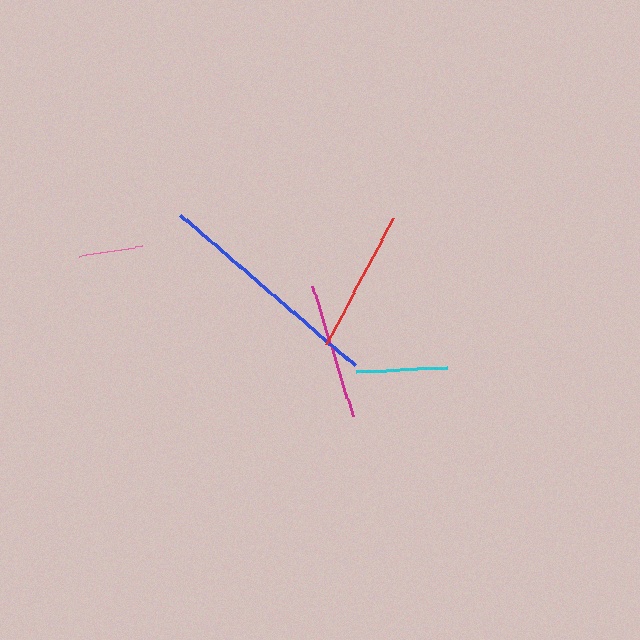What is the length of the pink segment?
The pink segment is approximately 64 pixels long.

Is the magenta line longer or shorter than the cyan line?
The magenta line is longer than the cyan line.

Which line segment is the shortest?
The pink line is the shortest at approximately 64 pixels.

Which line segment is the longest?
The blue line is the longest at approximately 231 pixels.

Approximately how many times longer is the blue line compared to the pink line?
The blue line is approximately 3.6 times the length of the pink line.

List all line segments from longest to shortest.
From longest to shortest: blue, red, magenta, cyan, pink.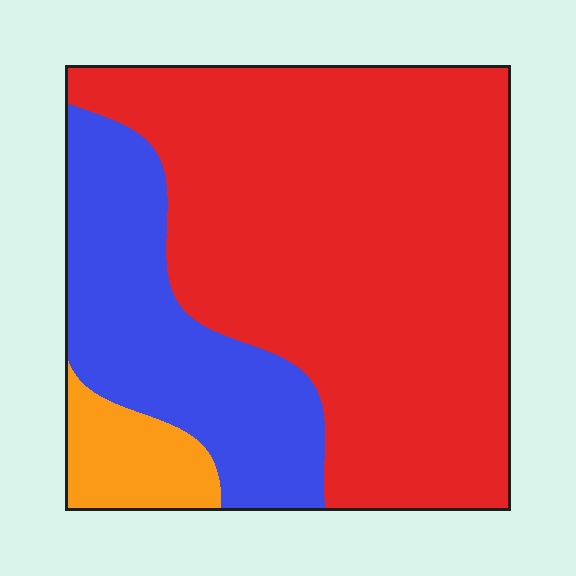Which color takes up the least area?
Orange, at roughly 10%.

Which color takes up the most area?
Red, at roughly 65%.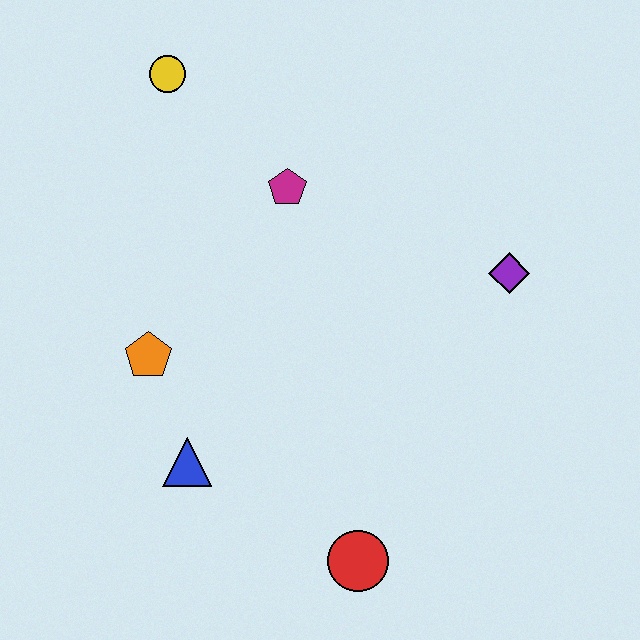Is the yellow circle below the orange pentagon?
No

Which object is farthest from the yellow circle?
The red circle is farthest from the yellow circle.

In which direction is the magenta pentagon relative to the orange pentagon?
The magenta pentagon is above the orange pentagon.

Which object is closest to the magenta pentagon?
The yellow circle is closest to the magenta pentagon.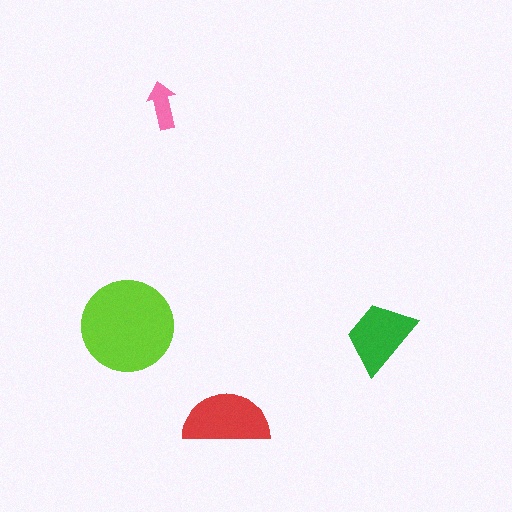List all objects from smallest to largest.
The pink arrow, the green trapezoid, the red semicircle, the lime circle.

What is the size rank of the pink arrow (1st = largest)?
4th.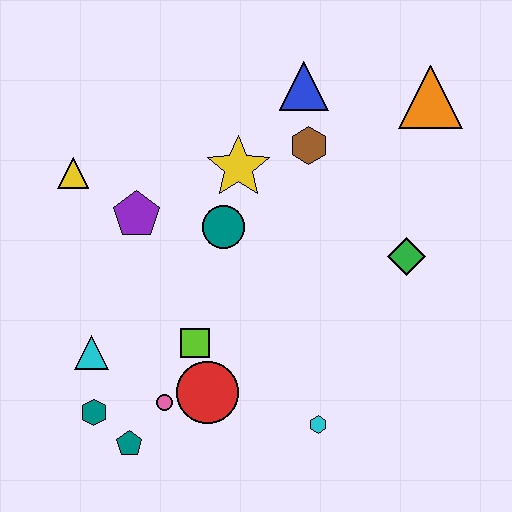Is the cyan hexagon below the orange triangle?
Yes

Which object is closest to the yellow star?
The teal circle is closest to the yellow star.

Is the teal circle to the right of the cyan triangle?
Yes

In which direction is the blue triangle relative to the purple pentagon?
The blue triangle is to the right of the purple pentagon.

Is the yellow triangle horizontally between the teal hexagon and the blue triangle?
No